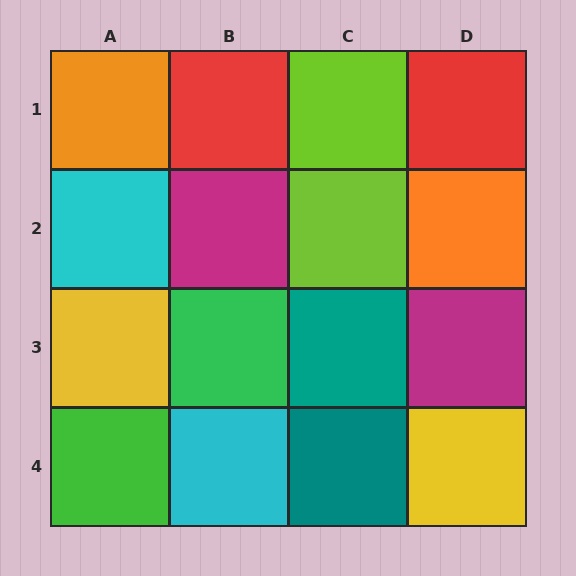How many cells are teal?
2 cells are teal.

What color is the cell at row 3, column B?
Green.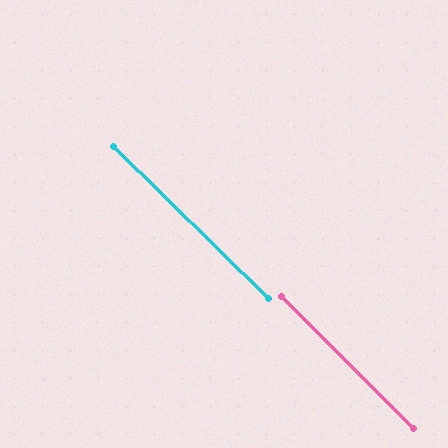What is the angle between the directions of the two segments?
Approximately 0 degrees.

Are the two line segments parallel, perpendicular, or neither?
Parallel — their directions differ by only 0.4°.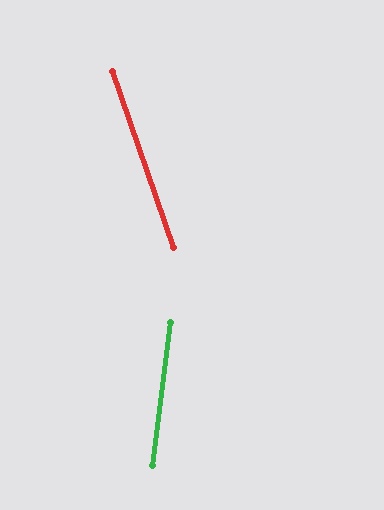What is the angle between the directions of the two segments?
Approximately 26 degrees.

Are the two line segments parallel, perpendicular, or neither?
Neither parallel nor perpendicular — they differ by about 26°.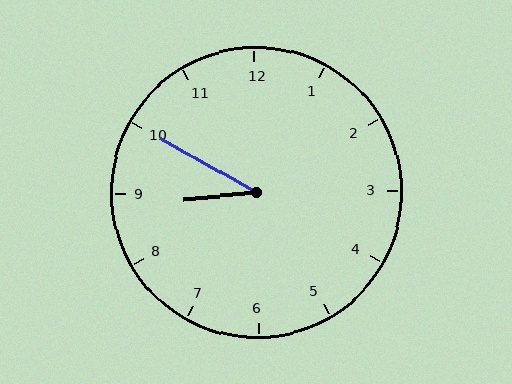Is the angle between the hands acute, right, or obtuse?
It is acute.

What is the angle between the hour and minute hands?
Approximately 35 degrees.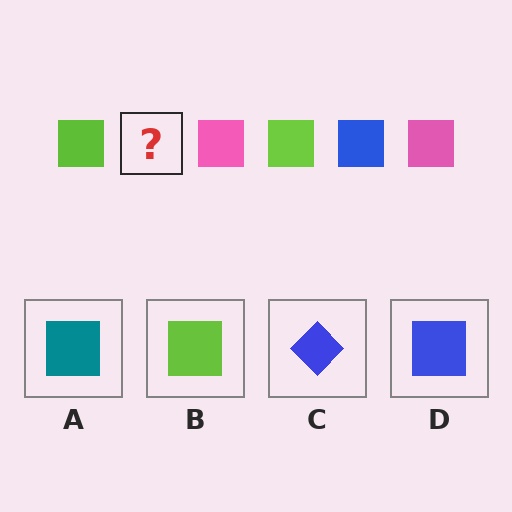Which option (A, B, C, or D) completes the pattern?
D.